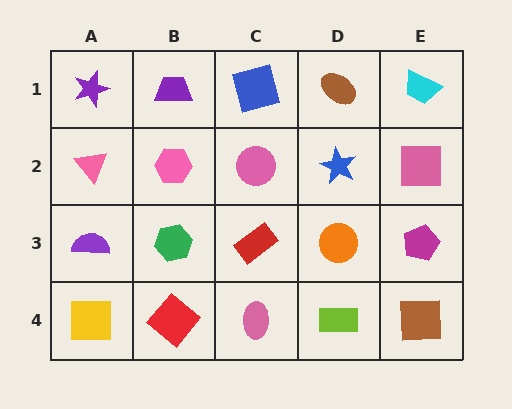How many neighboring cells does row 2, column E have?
3.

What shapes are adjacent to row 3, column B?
A pink hexagon (row 2, column B), a red diamond (row 4, column B), a purple semicircle (row 3, column A), a red rectangle (row 3, column C).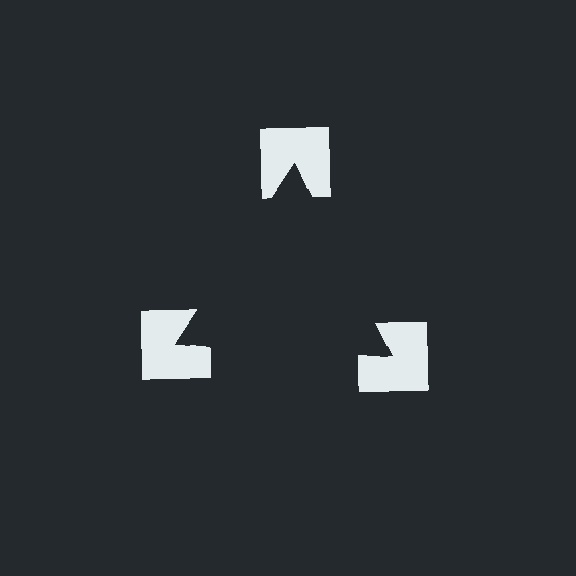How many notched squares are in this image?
There are 3 — one at each vertex of the illusory triangle.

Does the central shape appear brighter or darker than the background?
It typically appears slightly darker than the background, even though no actual brightness change is drawn.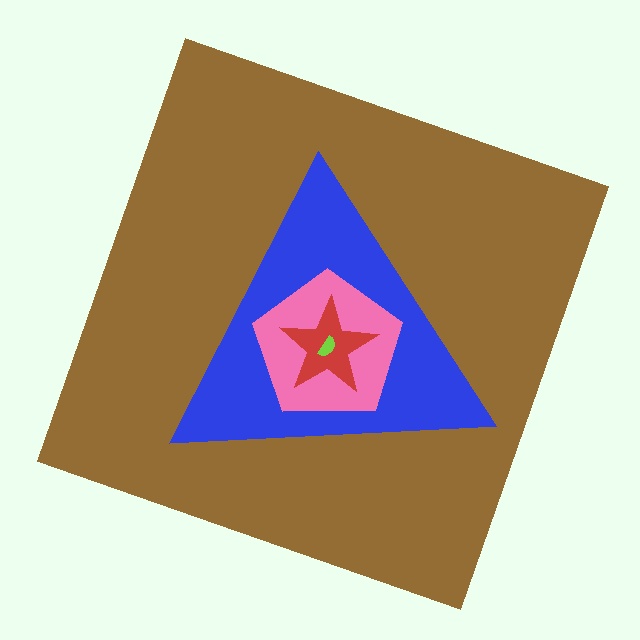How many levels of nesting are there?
5.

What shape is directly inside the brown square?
The blue triangle.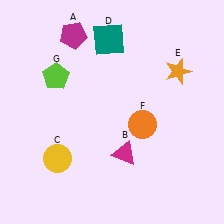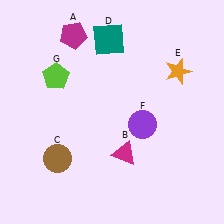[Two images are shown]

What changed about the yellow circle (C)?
In Image 1, C is yellow. In Image 2, it changed to brown.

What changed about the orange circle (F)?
In Image 1, F is orange. In Image 2, it changed to purple.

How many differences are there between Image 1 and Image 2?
There are 2 differences between the two images.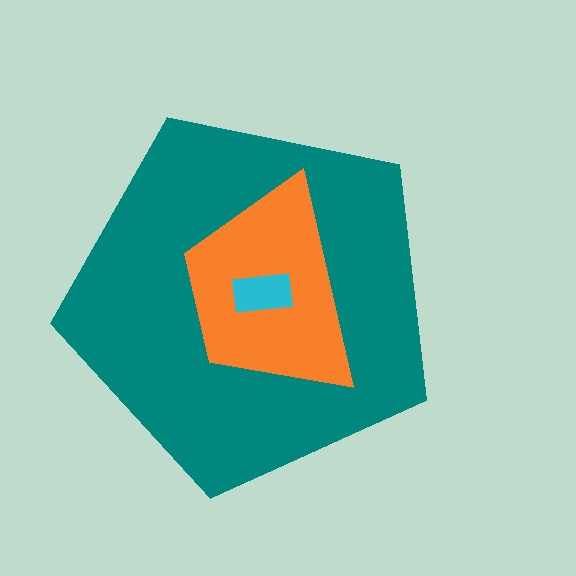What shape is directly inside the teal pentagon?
The orange trapezoid.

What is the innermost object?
The cyan rectangle.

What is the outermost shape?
The teal pentagon.